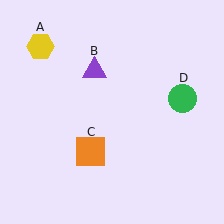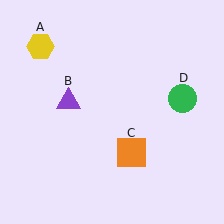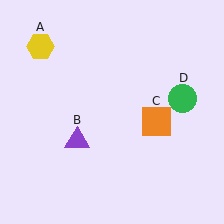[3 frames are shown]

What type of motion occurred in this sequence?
The purple triangle (object B), orange square (object C) rotated counterclockwise around the center of the scene.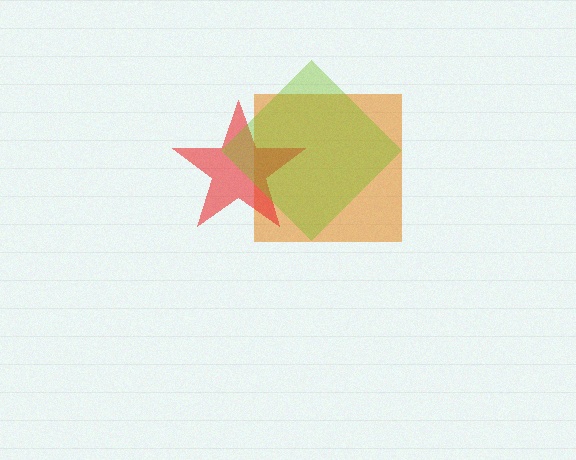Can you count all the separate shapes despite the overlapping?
Yes, there are 3 separate shapes.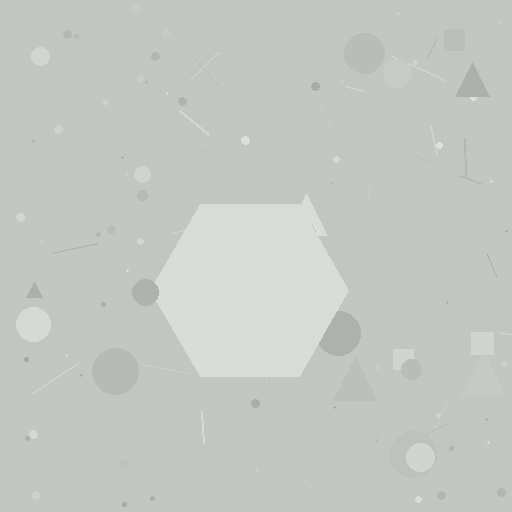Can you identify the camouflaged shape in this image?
The camouflaged shape is a hexagon.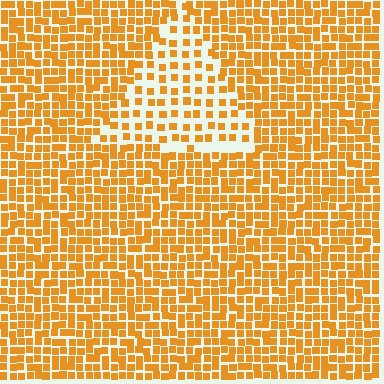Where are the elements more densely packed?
The elements are more densely packed outside the triangle boundary.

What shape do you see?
I see a triangle.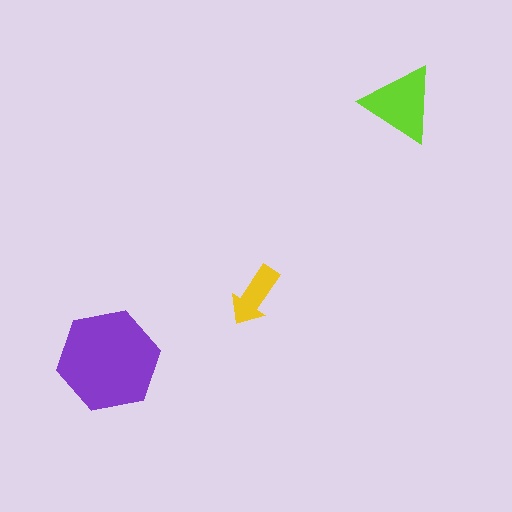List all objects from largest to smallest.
The purple hexagon, the lime triangle, the yellow arrow.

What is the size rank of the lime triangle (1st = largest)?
2nd.